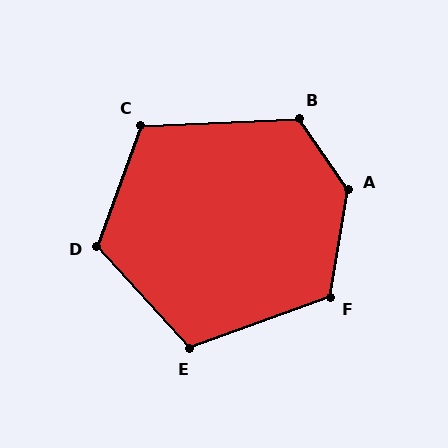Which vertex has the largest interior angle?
A, at approximately 135 degrees.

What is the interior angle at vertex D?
Approximately 118 degrees (obtuse).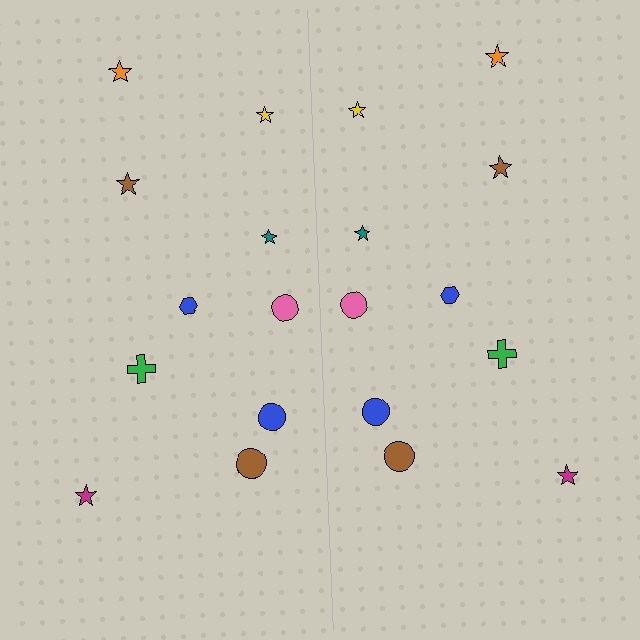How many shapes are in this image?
There are 20 shapes in this image.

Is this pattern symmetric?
Yes, this pattern has bilateral (reflection) symmetry.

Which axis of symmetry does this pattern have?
The pattern has a vertical axis of symmetry running through the center of the image.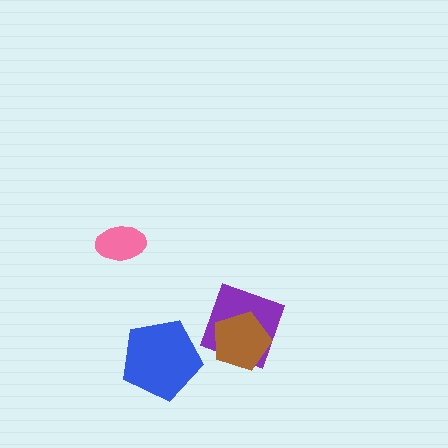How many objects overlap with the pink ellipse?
0 objects overlap with the pink ellipse.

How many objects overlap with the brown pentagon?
1 object overlaps with the brown pentagon.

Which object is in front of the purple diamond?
The brown pentagon is in front of the purple diamond.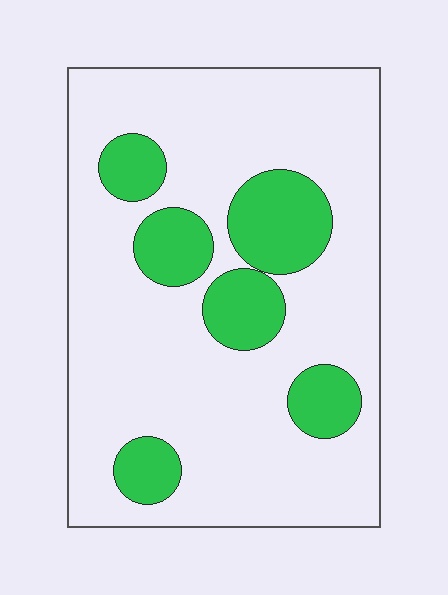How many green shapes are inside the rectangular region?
6.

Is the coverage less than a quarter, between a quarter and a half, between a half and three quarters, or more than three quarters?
Less than a quarter.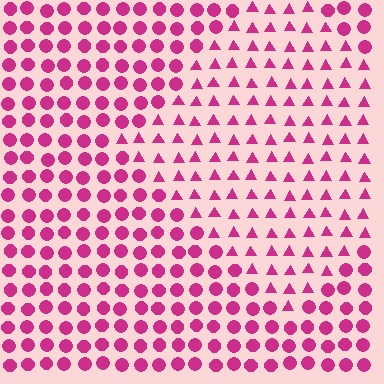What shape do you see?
I see a diamond.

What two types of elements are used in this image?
The image uses triangles inside the diamond region and circles outside it.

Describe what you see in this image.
The image is filled with small magenta elements arranged in a uniform grid. A diamond-shaped region contains triangles, while the surrounding area contains circles. The boundary is defined purely by the change in element shape.